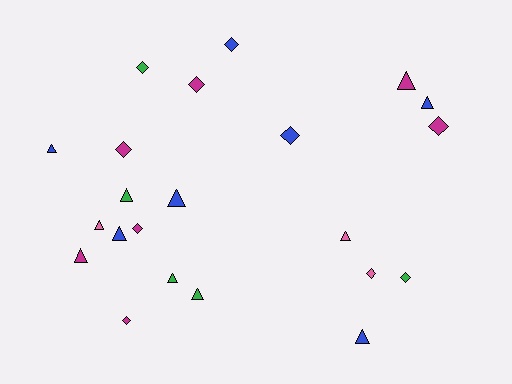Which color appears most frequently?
Magenta, with 7 objects.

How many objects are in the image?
There are 22 objects.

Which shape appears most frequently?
Triangle, with 12 objects.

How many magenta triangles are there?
There are 2 magenta triangles.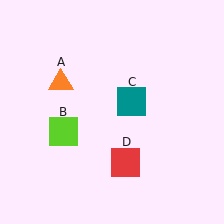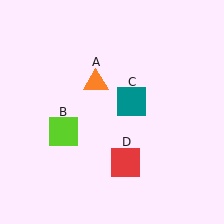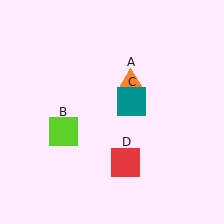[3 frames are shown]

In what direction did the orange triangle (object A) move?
The orange triangle (object A) moved right.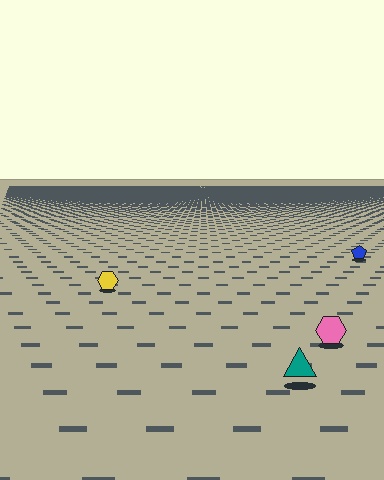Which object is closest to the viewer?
The teal triangle is closest. The texture marks near it are larger and more spread out.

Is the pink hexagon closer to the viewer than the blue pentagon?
Yes. The pink hexagon is closer — you can tell from the texture gradient: the ground texture is coarser near it.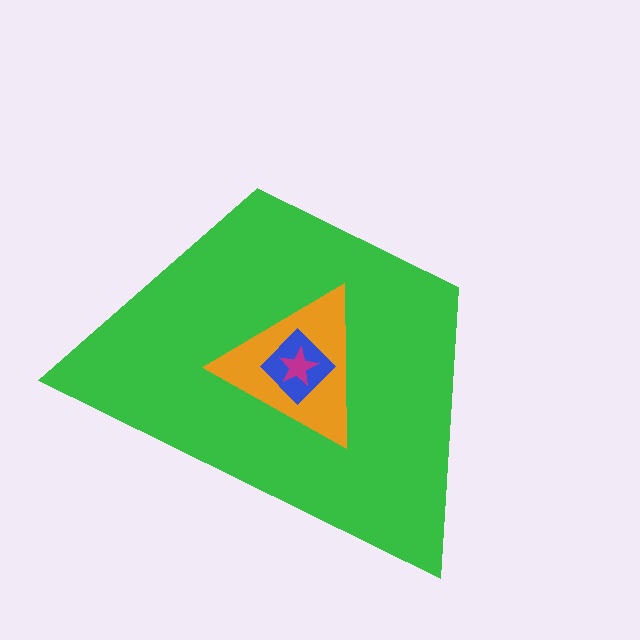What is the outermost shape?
The green trapezoid.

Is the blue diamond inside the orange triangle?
Yes.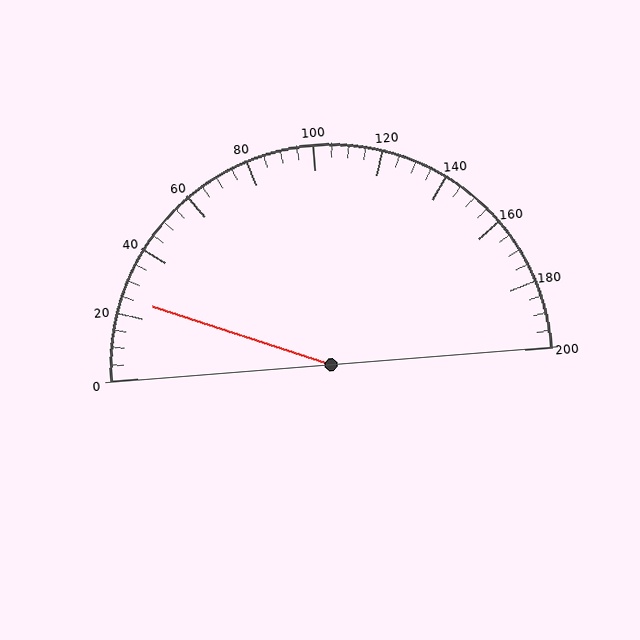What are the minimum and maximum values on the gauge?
The gauge ranges from 0 to 200.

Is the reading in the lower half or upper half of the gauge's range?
The reading is in the lower half of the range (0 to 200).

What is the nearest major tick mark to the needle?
The nearest major tick mark is 20.